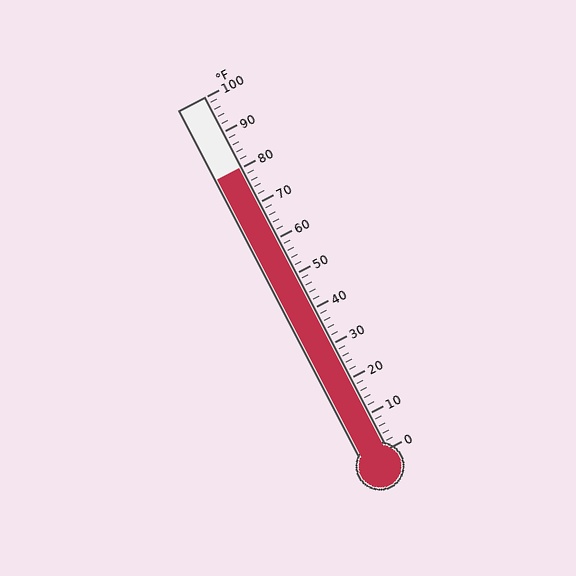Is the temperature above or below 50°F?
The temperature is above 50°F.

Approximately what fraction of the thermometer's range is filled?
The thermometer is filled to approximately 80% of its range.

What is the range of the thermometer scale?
The thermometer scale ranges from 0°F to 100°F.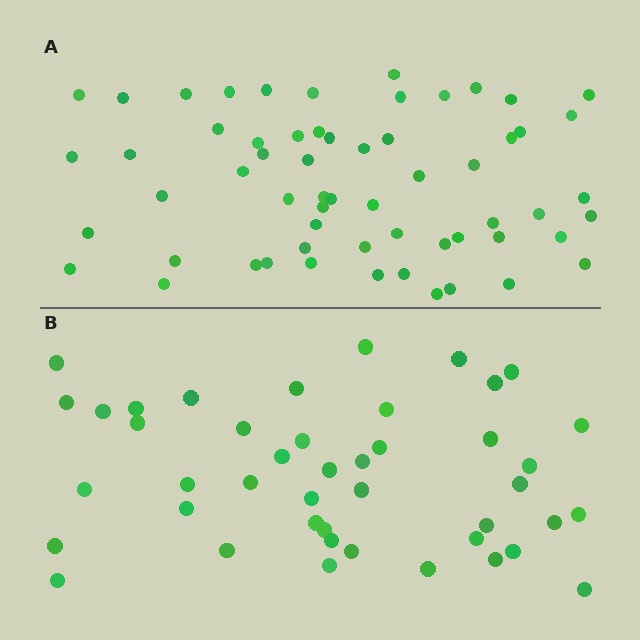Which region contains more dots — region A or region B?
Region A (the top region) has more dots.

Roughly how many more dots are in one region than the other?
Region A has approximately 15 more dots than region B.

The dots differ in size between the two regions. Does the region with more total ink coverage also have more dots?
No. Region B has more total ink coverage because its dots are larger, but region A actually contains more individual dots. Total area can be misleading — the number of items is what matters here.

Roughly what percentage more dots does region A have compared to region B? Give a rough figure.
About 35% more.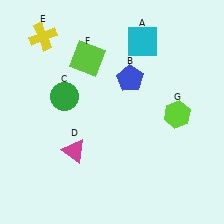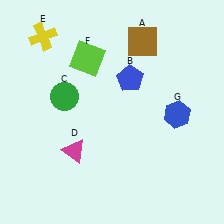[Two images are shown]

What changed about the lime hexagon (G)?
In Image 1, G is lime. In Image 2, it changed to blue.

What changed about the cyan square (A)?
In Image 1, A is cyan. In Image 2, it changed to brown.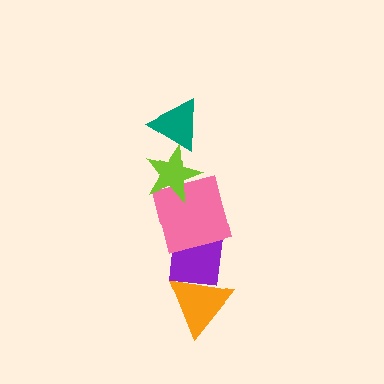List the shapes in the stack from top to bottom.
From top to bottom: the teal triangle, the lime star, the pink square, the purple square, the orange triangle.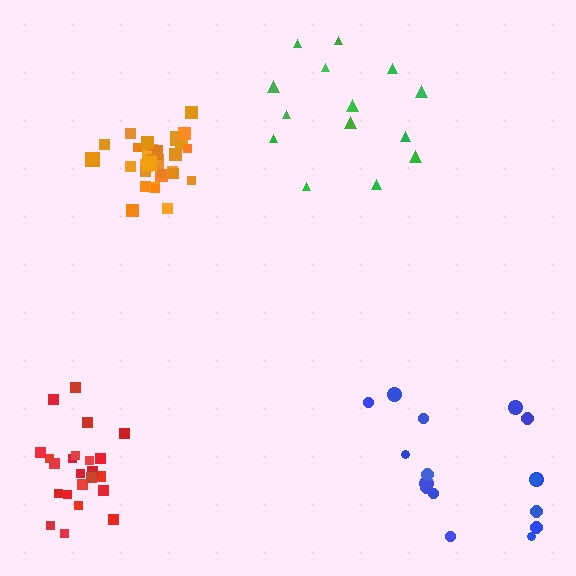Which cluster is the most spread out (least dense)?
Green.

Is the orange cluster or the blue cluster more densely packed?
Orange.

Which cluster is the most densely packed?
Orange.